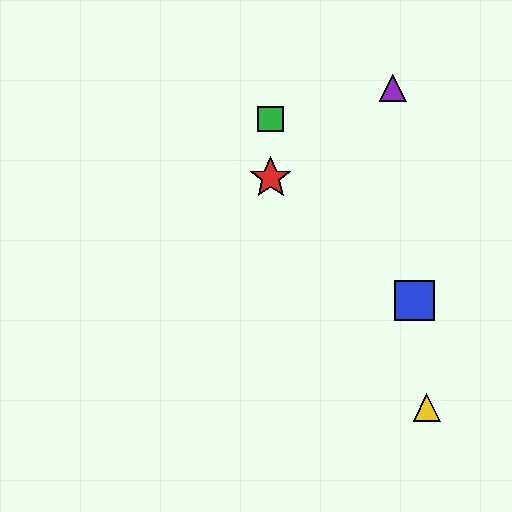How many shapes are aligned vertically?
2 shapes (the red star, the green square) are aligned vertically.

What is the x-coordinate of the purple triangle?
The purple triangle is at x≈393.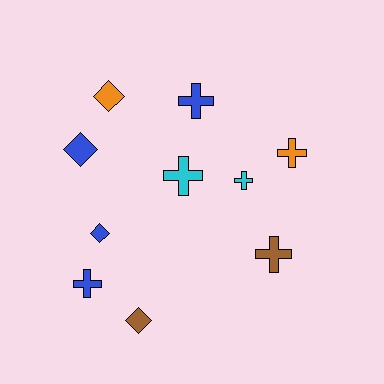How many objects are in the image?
There are 10 objects.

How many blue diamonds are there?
There are 2 blue diamonds.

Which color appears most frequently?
Blue, with 4 objects.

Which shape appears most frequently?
Cross, with 6 objects.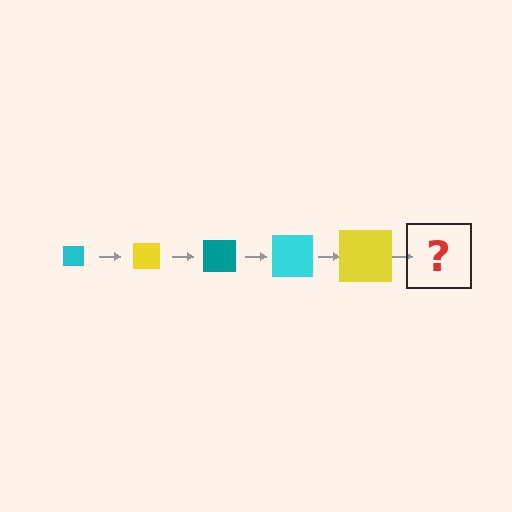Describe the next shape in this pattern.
It should be a teal square, larger than the previous one.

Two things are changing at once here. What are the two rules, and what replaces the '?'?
The two rules are that the square grows larger each step and the color cycles through cyan, yellow, and teal. The '?' should be a teal square, larger than the previous one.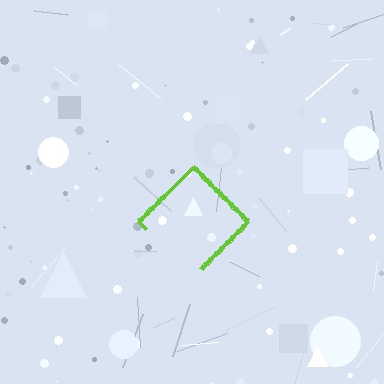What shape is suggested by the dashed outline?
The dashed outline suggests a diamond.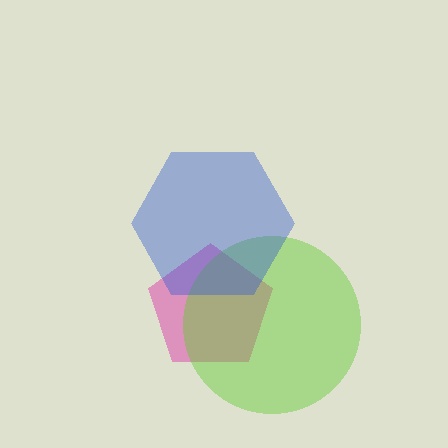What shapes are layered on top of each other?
The layered shapes are: a pink pentagon, a lime circle, a blue hexagon.